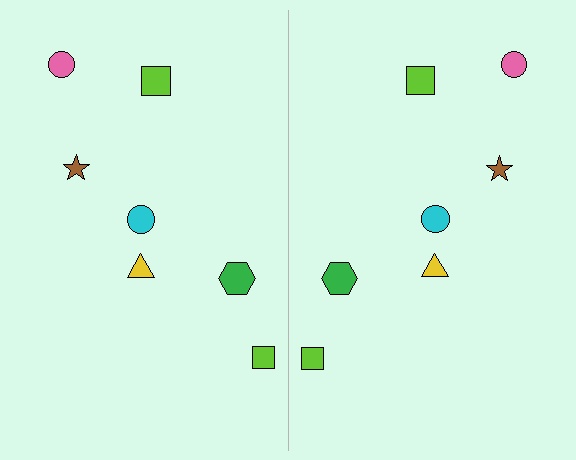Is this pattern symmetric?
Yes, this pattern has bilateral (reflection) symmetry.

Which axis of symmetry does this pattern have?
The pattern has a vertical axis of symmetry running through the center of the image.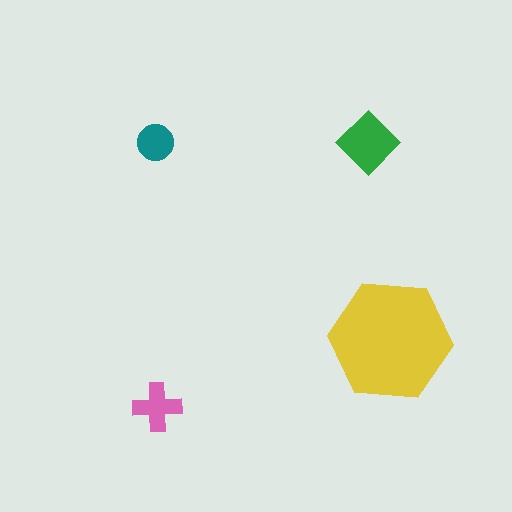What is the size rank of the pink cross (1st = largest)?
3rd.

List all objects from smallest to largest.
The teal circle, the pink cross, the green diamond, the yellow hexagon.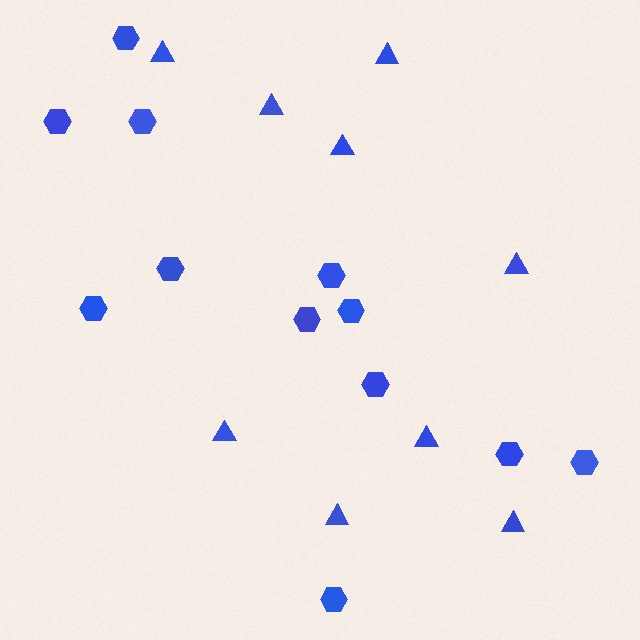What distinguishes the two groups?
There are 2 groups: one group of triangles (9) and one group of hexagons (12).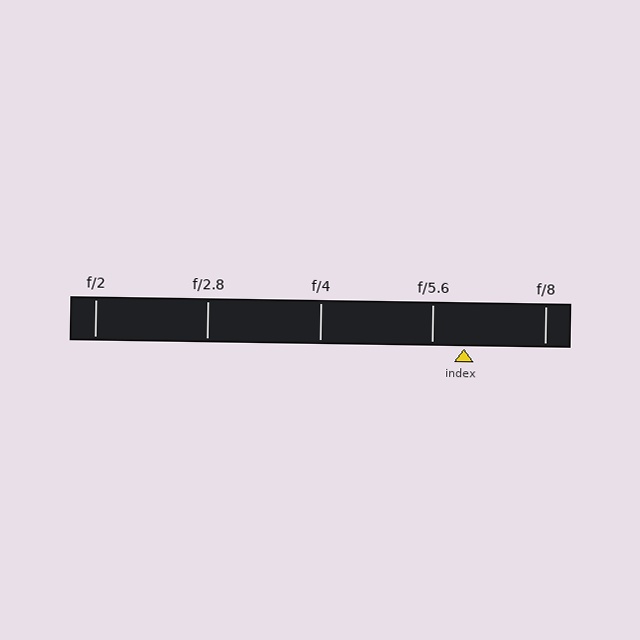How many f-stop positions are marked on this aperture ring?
There are 5 f-stop positions marked.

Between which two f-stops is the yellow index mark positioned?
The index mark is between f/5.6 and f/8.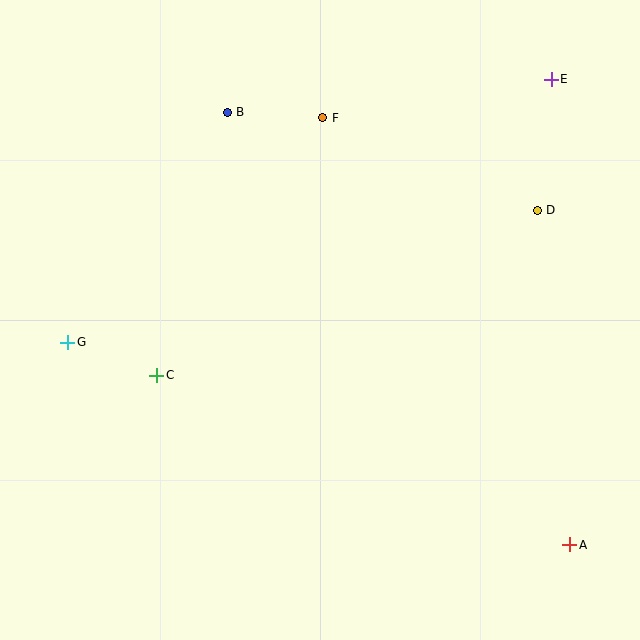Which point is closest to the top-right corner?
Point E is closest to the top-right corner.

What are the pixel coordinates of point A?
Point A is at (570, 545).